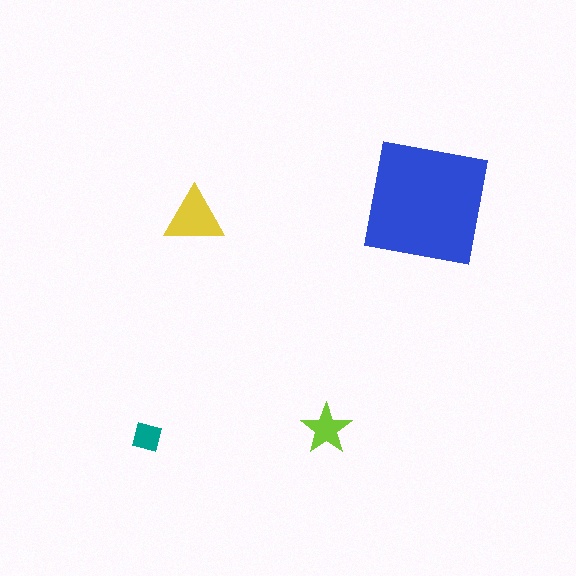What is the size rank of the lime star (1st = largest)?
3rd.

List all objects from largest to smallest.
The blue square, the yellow triangle, the lime star, the teal square.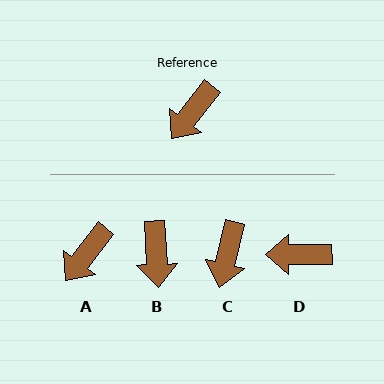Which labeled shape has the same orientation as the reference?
A.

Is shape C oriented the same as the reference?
No, it is off by about 25 degrees.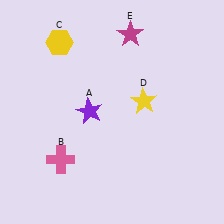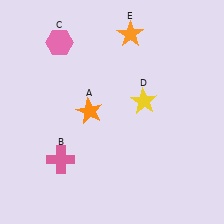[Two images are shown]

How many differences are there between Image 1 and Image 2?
There are 3 differences between the two images.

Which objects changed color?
A changed from purple to orange. C changed from yellow to pink. E changed from magenta to orange.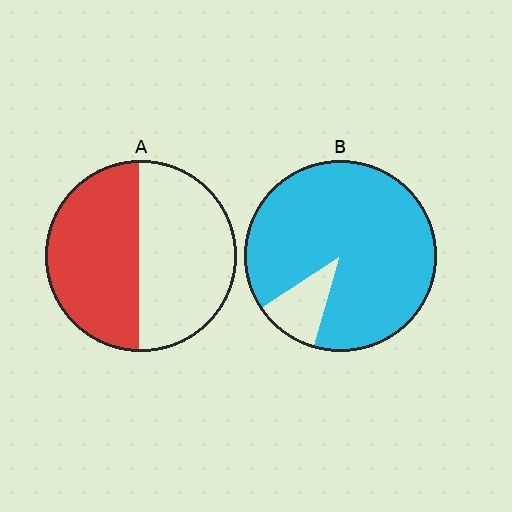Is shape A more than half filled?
Roughly half.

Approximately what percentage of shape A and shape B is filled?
A is approximately 50% and B is approximately 90%.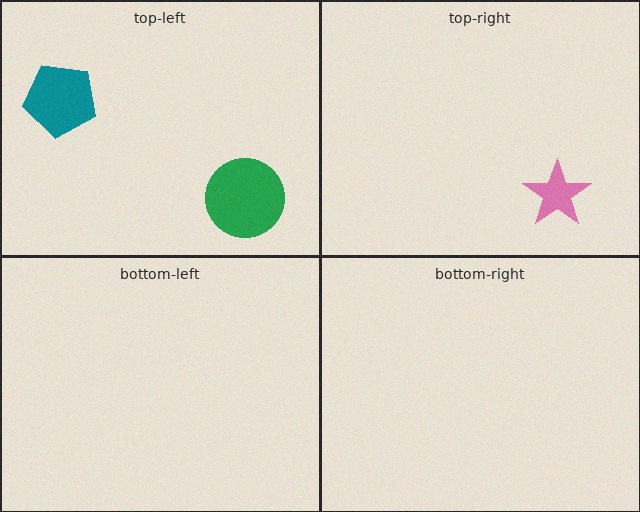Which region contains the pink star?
The top-right region.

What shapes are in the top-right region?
The pink star.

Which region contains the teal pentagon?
The top-left region.